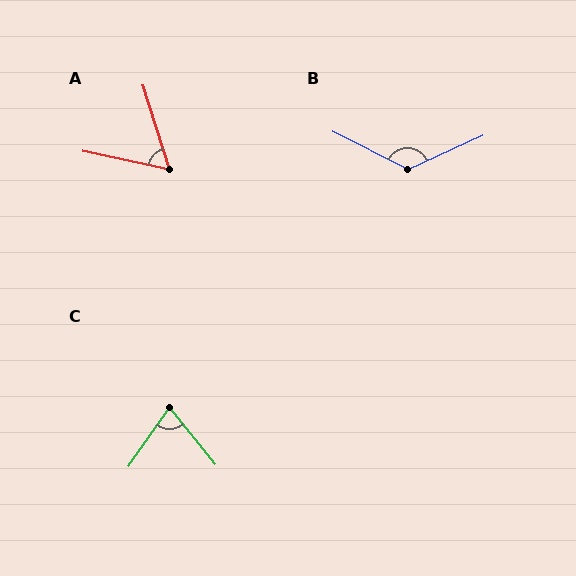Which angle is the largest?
B, at approximately 129 degrees.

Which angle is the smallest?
A, at approximately 60 degrees.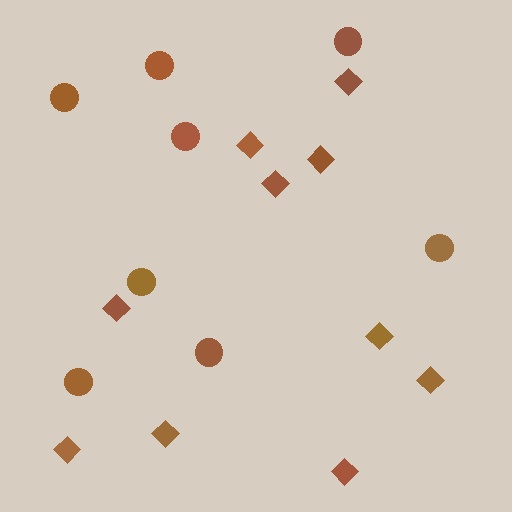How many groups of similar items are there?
There are 2 groups: one group of circles (8) and one group of diamonds (10).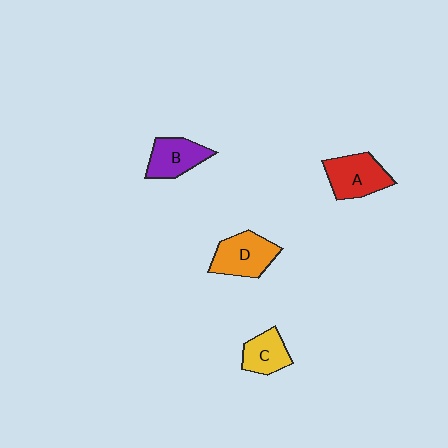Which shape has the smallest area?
Shape C (yellow).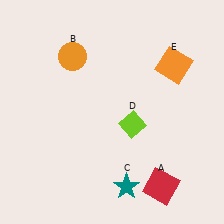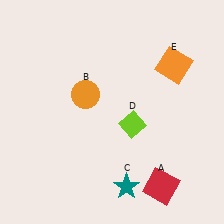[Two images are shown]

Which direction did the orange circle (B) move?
The orange circle (B) moved down.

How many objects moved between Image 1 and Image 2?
1 object moved between the two images.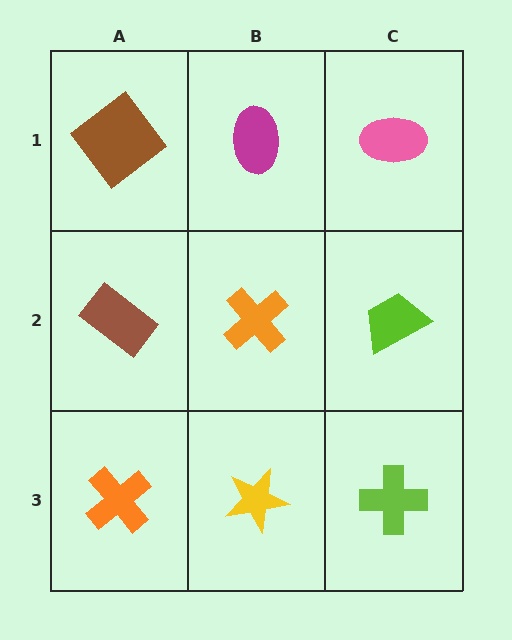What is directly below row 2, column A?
An orange cross.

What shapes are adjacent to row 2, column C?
A pink ellipse (row 1, column C), a lime cross (row 3, column C), an orange cross (row 2, column B).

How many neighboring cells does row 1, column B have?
3.